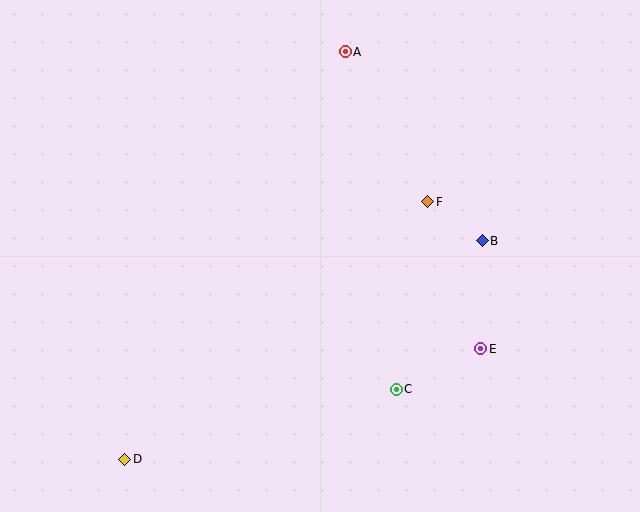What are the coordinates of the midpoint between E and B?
The midpoint between E and B is at (481, 295).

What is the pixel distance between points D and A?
The distance between D and A is 463 pixels.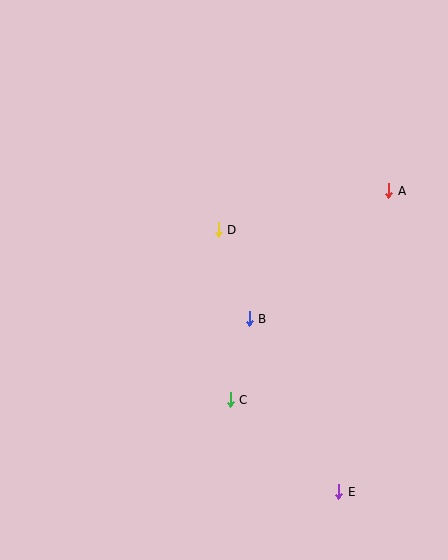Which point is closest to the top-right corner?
Point A is closest to the top-right corner.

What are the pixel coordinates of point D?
Point D is at (218, 230).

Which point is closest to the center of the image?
Point B at (249, 319) is closest to the center.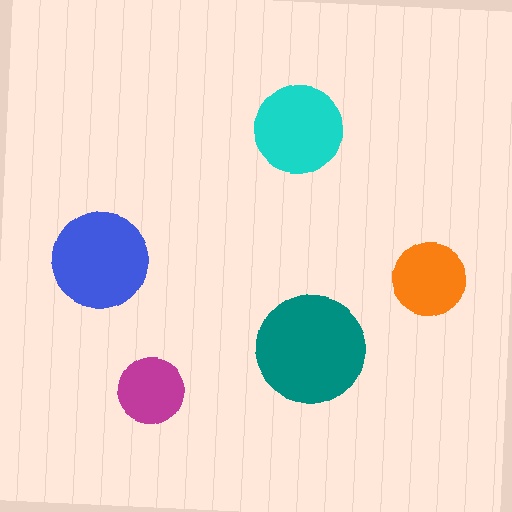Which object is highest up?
The cyan circle is topmost.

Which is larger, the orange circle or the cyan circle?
The cyan one.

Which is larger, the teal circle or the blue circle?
The teal one.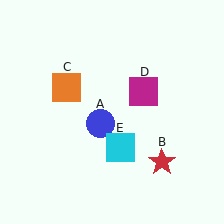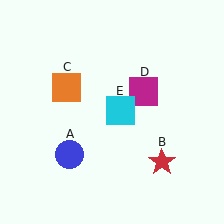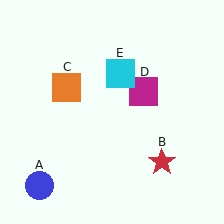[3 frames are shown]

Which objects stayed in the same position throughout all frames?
Red star (object B) and orange square (object C) and magenta square (object D) remained stationary.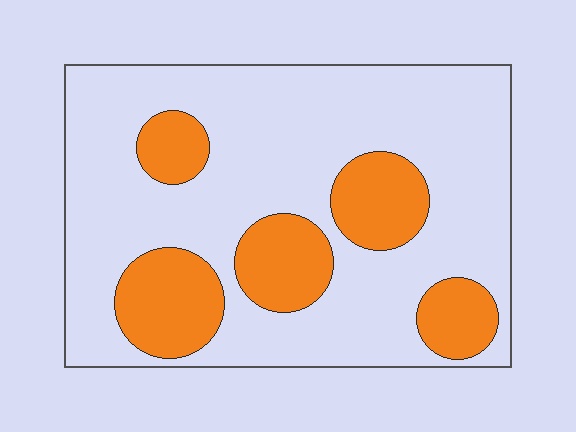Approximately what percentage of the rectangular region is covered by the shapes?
Approximately 25%.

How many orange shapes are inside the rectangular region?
5.